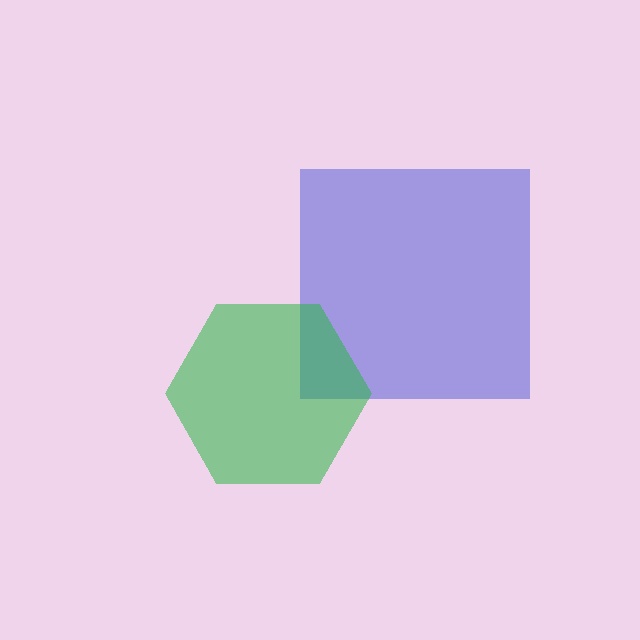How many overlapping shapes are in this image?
There are 2 overlapping shapes in the image.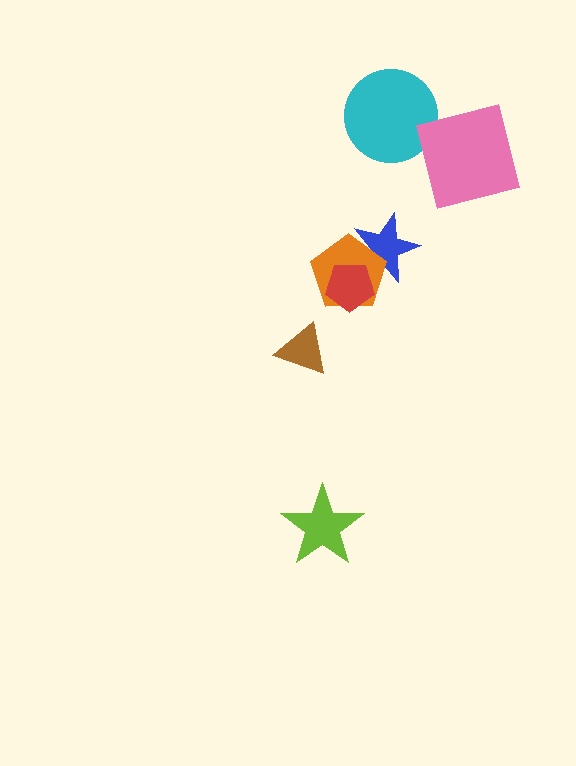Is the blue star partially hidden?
Yes, it is partially covered by another shape.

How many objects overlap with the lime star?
0 objects overlap with the lime star.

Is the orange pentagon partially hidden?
Yes, it is partially covered by another shape.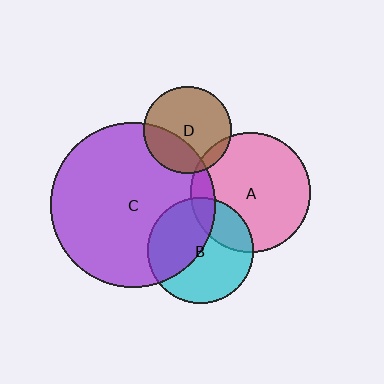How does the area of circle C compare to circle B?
Approximately 2.5 times.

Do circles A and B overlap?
Yes.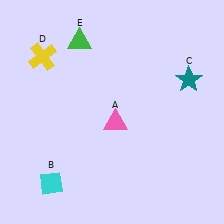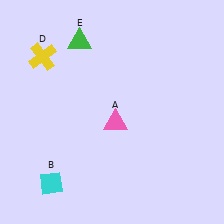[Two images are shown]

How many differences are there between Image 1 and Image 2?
There is 1 difference between the two images.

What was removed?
The teal star (C) was removed in Image 2.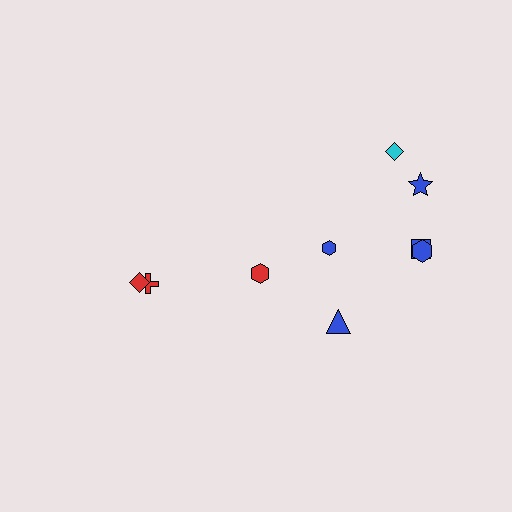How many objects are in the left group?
There are 3 objects.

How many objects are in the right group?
There are 6 objects.